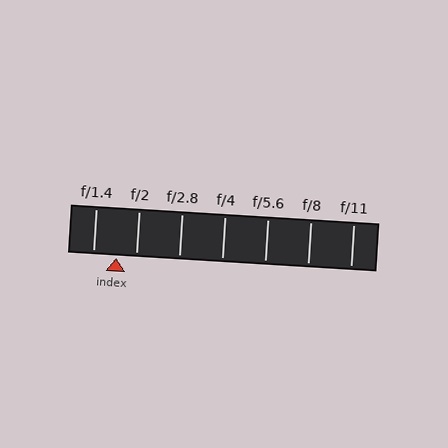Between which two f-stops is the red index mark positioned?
The index mark is between f/1.4 and f/2.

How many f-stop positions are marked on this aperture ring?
There are 7 f-stop positions marked.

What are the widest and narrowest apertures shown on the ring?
The widest aperture shown is f/1.4 and the narrowest is f/11.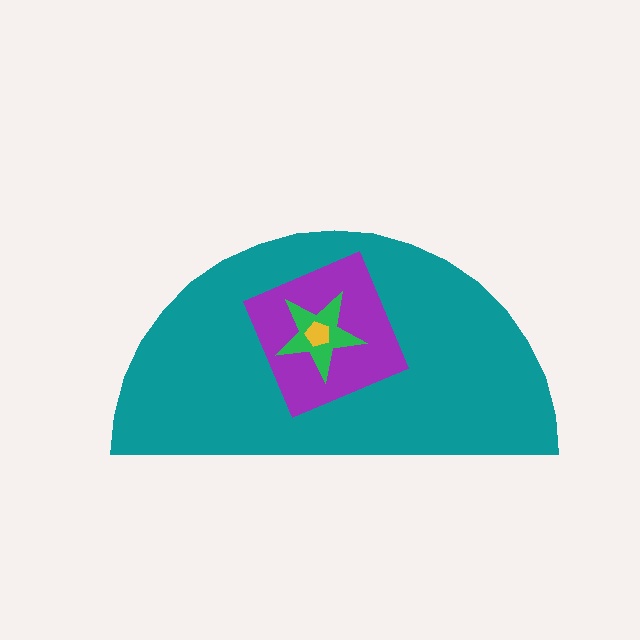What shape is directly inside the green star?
The yellow pentagon.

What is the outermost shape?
The teal semicircle.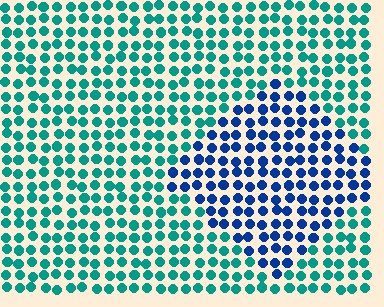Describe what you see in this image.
The image is filled with small teal elements in a uniform arrangement. A diamond-shaped region is visible where the elements are tinted to a slightly different hue, forming a subtle color boundary.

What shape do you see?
I see a diamond.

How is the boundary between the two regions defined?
The boundary is defined purely by a slight shift in hue (about 47 degrees). Spacing, size, and orientation are identical on both sides.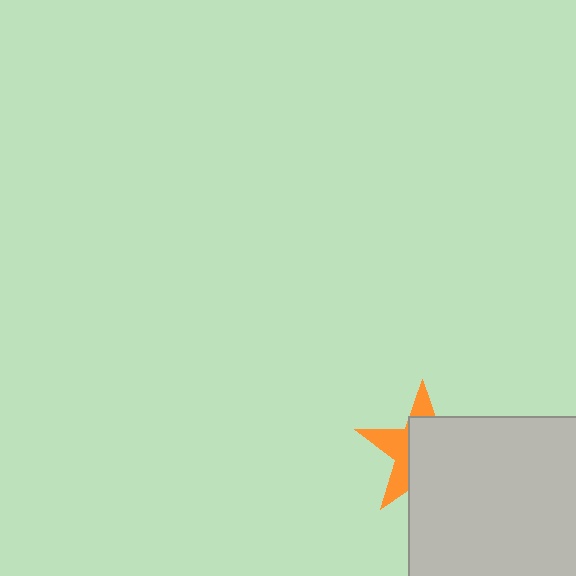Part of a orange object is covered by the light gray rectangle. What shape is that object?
It is a star.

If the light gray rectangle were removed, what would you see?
You would see the complete orange star.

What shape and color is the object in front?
The object in front is a light gray rectangle.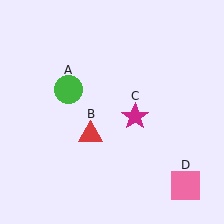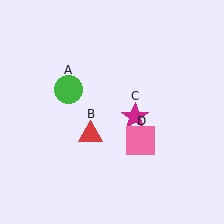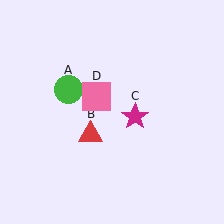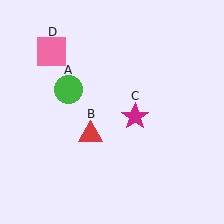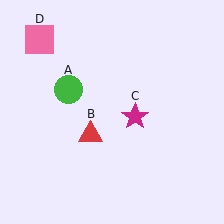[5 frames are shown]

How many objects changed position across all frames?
1 object changed position: pink square (object D).